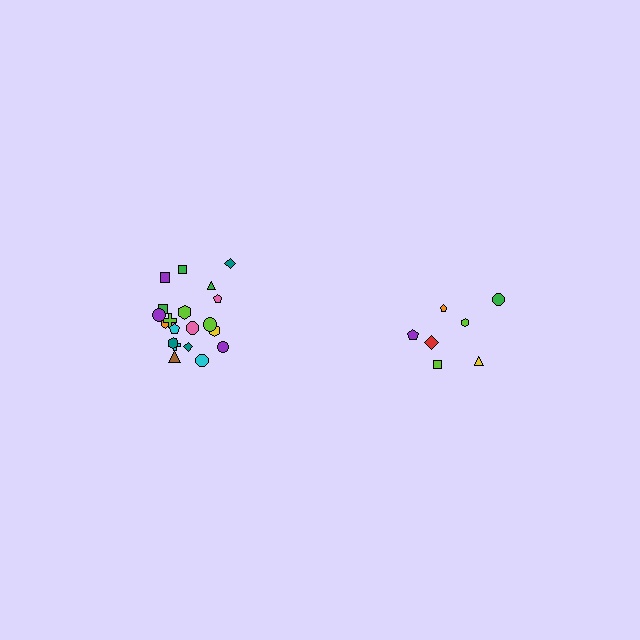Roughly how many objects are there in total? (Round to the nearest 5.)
Roughly 30 objects in total.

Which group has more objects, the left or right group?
The left group.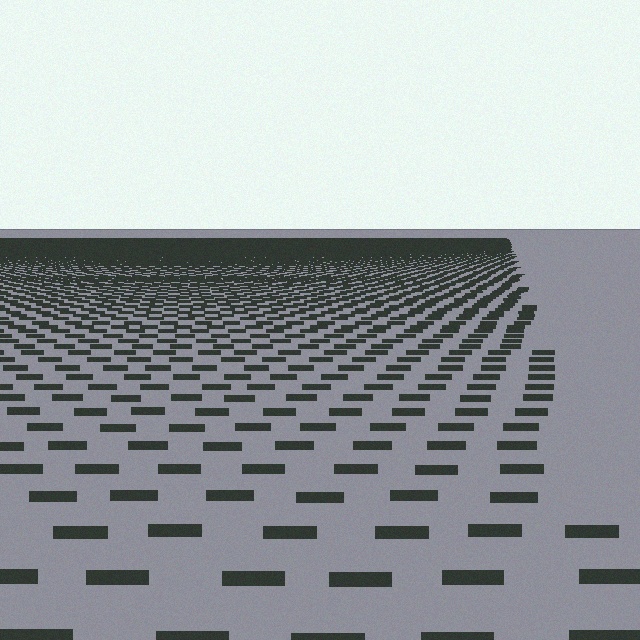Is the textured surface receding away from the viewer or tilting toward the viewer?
The surface is receding away from the viewer. Texture elements get smaller and denser toward the top.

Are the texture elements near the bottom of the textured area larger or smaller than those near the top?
Larger. Near the bottom, elements are closer to the viewer and appear at a bigger on-screen size.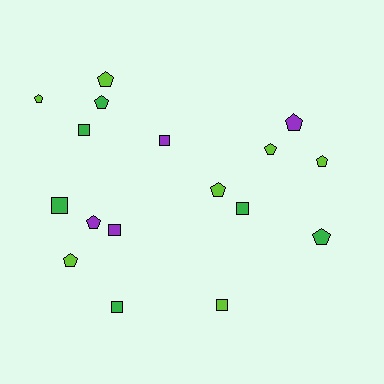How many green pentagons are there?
There are 2 green pentagons.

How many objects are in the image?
There are 17 objects.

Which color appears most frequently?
Lime, with 7 objects.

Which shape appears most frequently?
Pentagon, with 10 objects.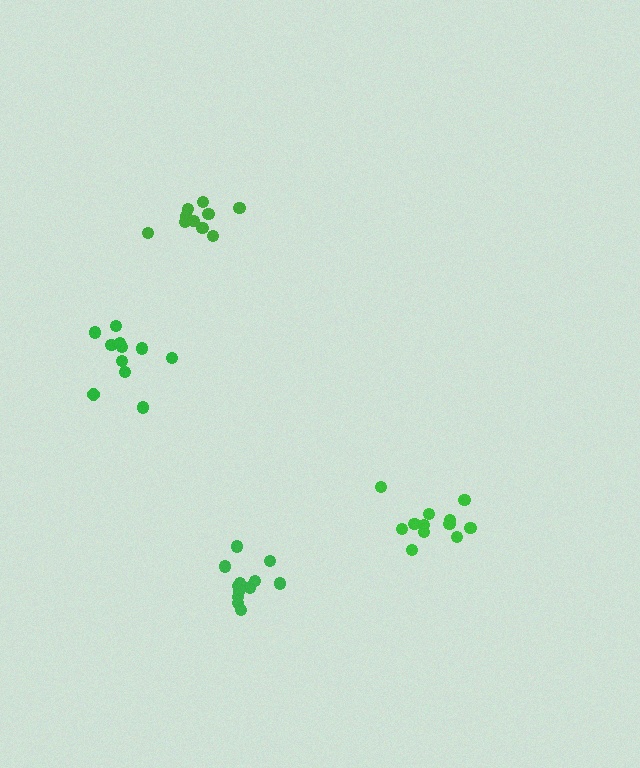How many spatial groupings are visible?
There are 4 spatial groupings.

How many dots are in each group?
Group 1: 12 dots, Group 2: 12 dots, Group 3: 10 dots, Group 4: 11 dots (45 total).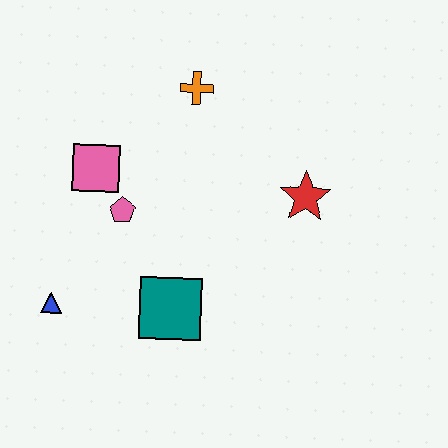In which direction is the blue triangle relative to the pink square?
The blue triangle is below the pink square.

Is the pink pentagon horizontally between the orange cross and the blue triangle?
Yes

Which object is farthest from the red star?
The blue triangle is farthest from the red star.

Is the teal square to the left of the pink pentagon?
No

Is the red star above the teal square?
Yes